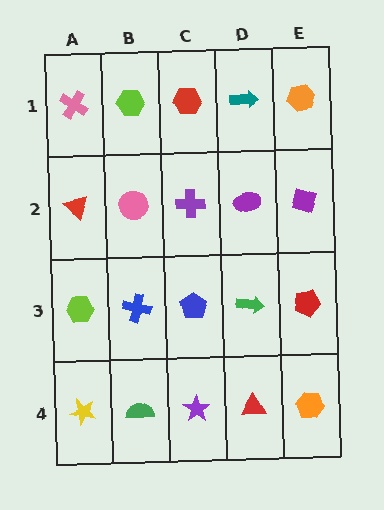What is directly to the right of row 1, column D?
An orange hexagon.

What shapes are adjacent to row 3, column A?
A red triangle (row 2, column A), a yellow star (row 4, column A), a blue cross (row 3, column B).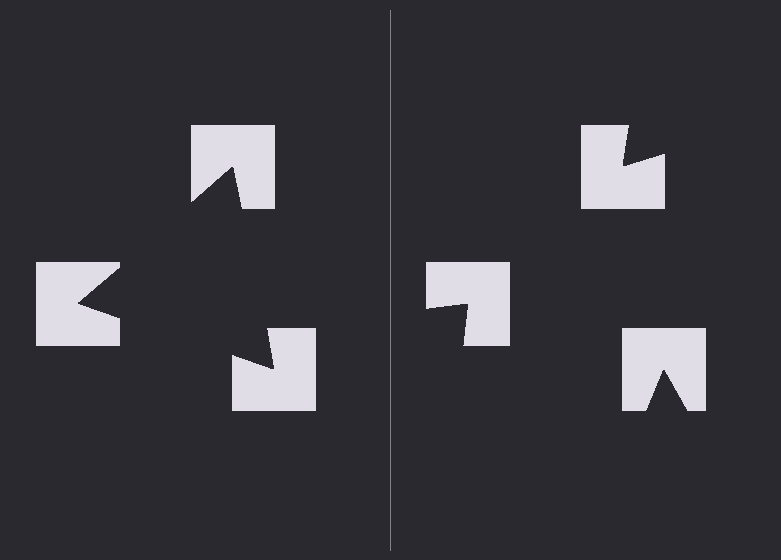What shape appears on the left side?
An illusory triangle.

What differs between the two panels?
The notched squares are positioned identically on both sides; only the wedge orientations differ. On the left they align to a triangle; on the right they are misaligned.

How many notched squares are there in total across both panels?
6 — 3 on each side.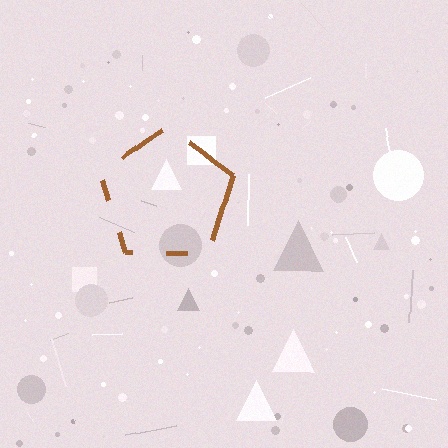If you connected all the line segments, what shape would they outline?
They would outline a pentagon.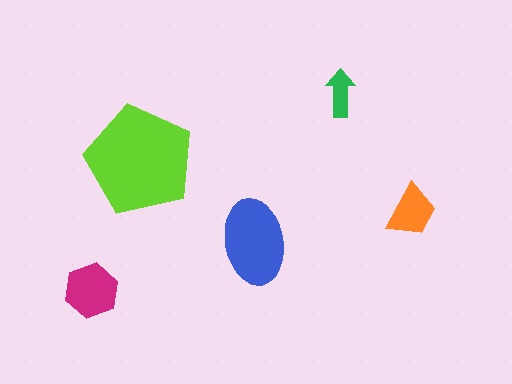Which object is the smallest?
The green arrow.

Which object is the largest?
The lime pentagon.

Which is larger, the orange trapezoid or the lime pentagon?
The lime pentagon.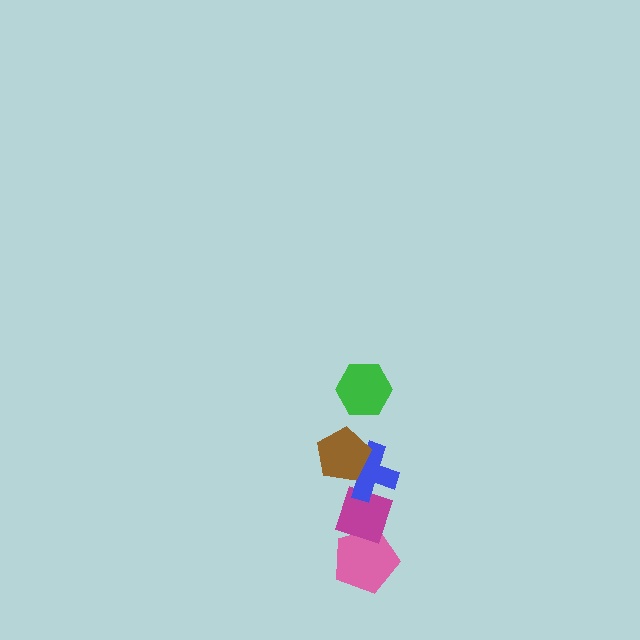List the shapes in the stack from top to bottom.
From top to bottom: the green hexagon, the brown pentagon, the blue cross, the magenta diamond, the pink pentagon.